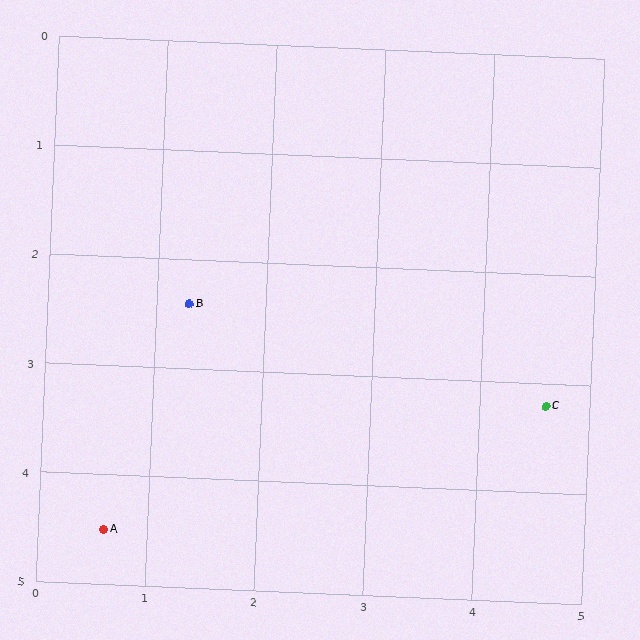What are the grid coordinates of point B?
Point B is at approximately (1.3, 2.4).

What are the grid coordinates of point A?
Point A is at approximately (0.6, 4.5).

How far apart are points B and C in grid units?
Points B and C are about 3.4 grid units apart.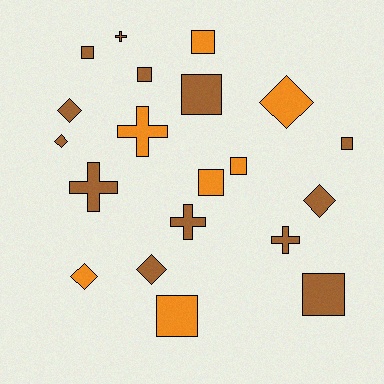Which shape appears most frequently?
Square, with 9 objects.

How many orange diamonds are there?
There are 2 orange diamonds.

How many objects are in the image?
There are 20 objects.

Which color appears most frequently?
Brown, with 13 objects.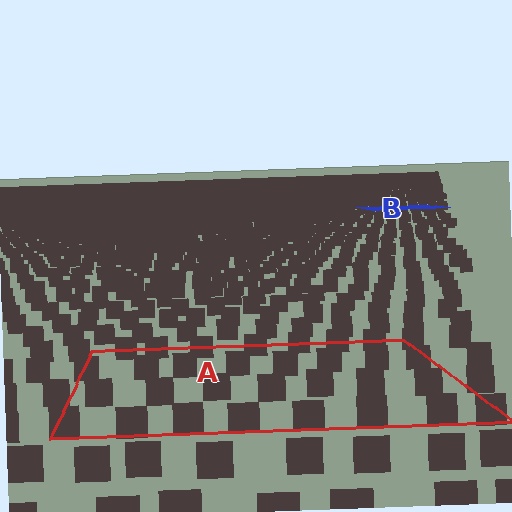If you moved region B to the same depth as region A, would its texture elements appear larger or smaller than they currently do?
They would appear larger. At a closer depth, the same texture elements are projected at a bigger on-screen size.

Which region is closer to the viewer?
Region A is closer. The texture elements there are larger and more spread out.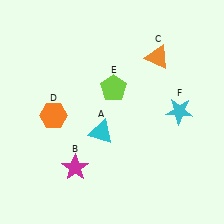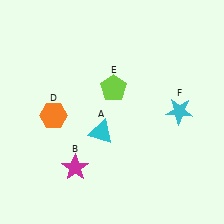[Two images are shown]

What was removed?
The orange triangle (C) was removed in Image 2.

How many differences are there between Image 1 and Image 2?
There is 1 difference between the two images.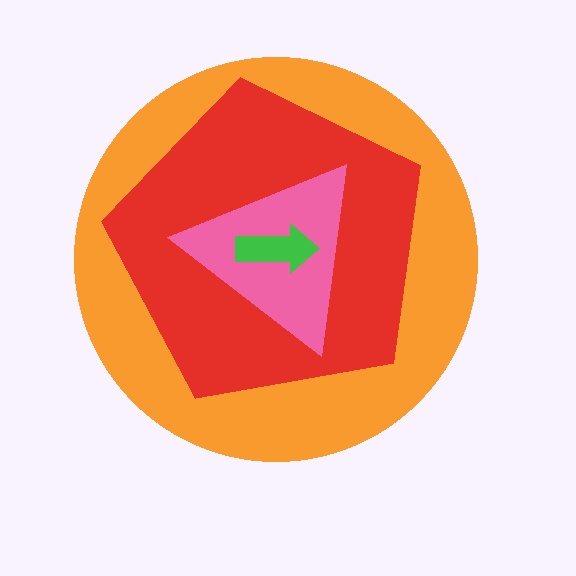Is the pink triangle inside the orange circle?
Yes.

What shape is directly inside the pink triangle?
The green arrow.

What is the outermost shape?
The orange circle.